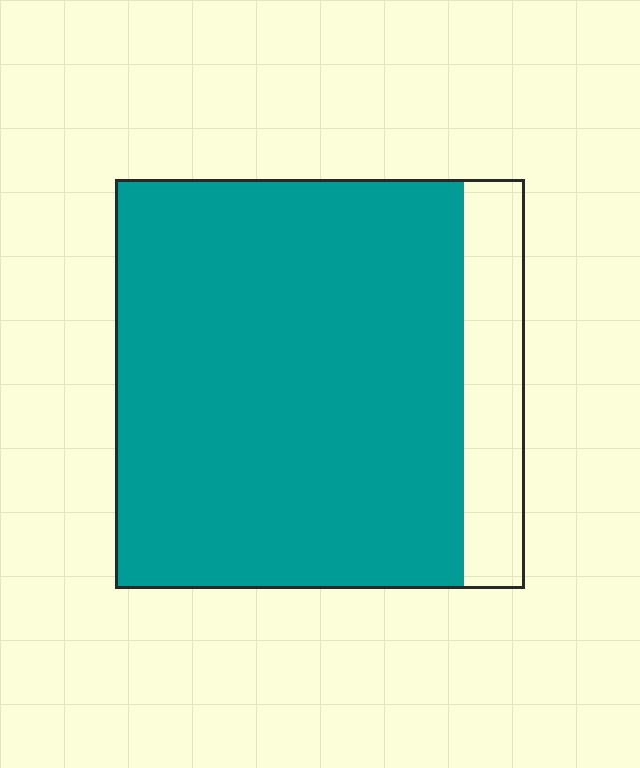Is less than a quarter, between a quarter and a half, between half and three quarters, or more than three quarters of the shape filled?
More than three quarters.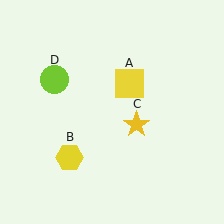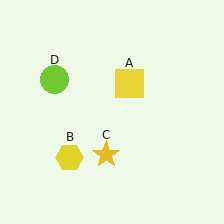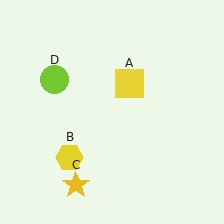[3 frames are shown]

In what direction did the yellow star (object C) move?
The yellow star (object C) moved down and to the left.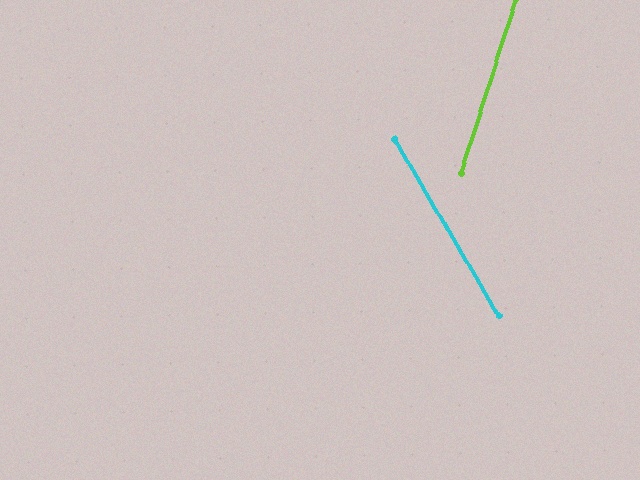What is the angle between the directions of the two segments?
Approximately 48 degrees.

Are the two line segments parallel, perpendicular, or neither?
Neither parallel nor perpendicular — they differ by about 48°.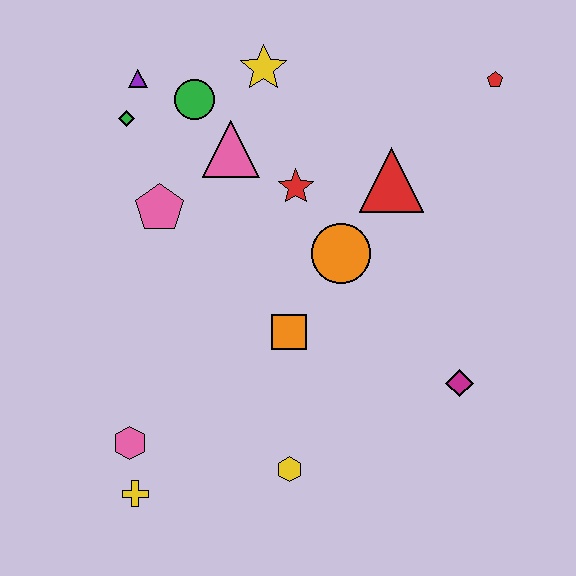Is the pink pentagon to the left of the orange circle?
Yes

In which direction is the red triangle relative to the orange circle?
The red triangle is above the orange circle.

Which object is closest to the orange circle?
The red star is closest to the orange circle.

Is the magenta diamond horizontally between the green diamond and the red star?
No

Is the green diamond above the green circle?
No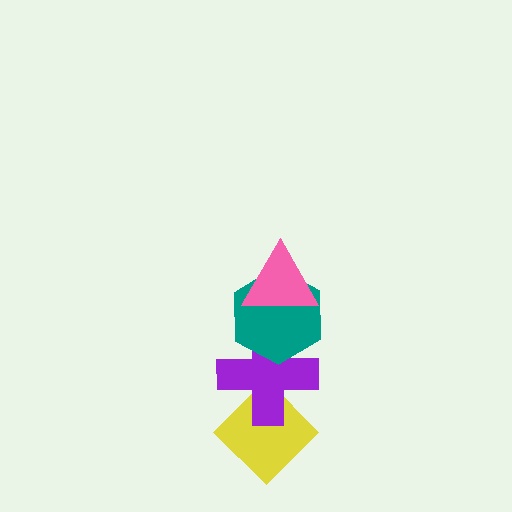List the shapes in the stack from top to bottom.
From top to bottom: the pink triangle, the teal hexagon, the purple cross, the yellow diamond.